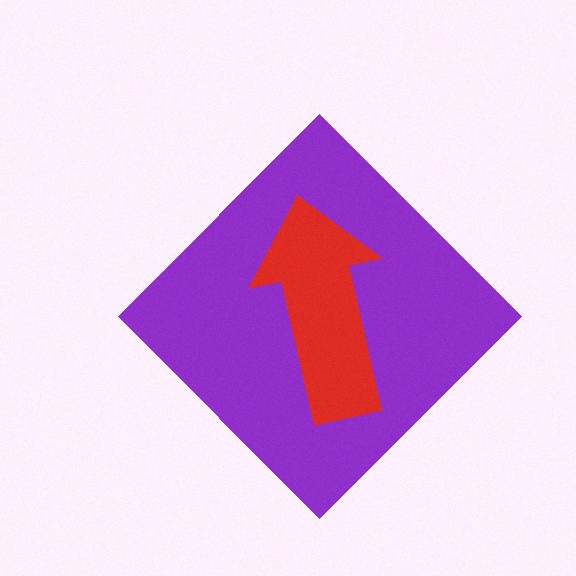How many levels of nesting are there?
2.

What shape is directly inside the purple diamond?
The red arrow.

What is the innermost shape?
The red arrow.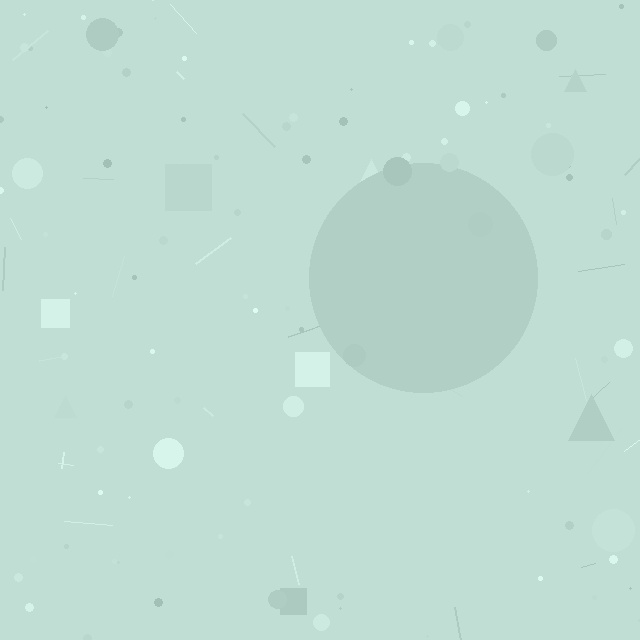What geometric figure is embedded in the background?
A circle is embedded in the background.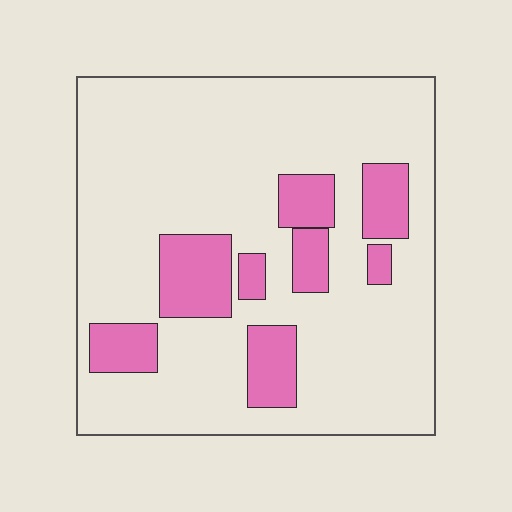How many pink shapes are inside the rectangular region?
8.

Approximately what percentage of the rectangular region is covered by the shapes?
Approximately 20%.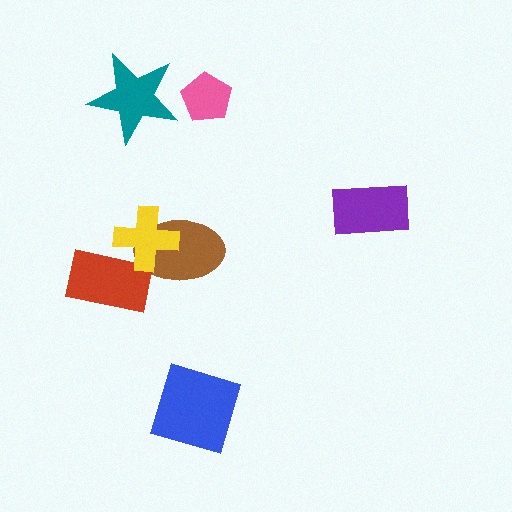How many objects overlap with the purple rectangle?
0 objects overlap with the purple rectangle.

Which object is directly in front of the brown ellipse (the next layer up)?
The red rectangle is directly in front of the brown ellipse.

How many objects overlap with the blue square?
0 objects overlap with the blue square.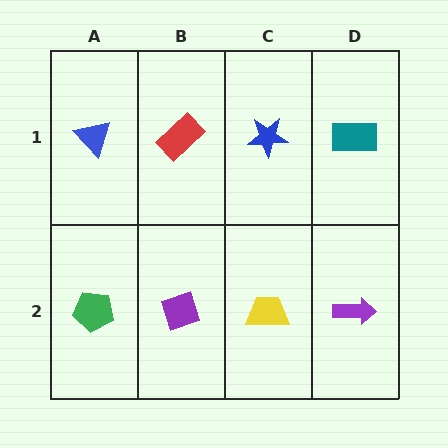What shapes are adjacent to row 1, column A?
A green pentagon (row 2, column A), a red rectangle (row 1, column B).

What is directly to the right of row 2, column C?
A purple arrow.